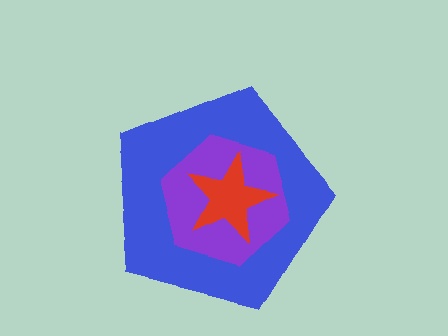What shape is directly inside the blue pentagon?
The purple hexagon.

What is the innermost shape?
The red star.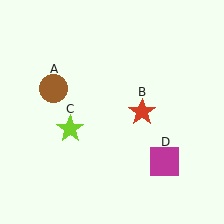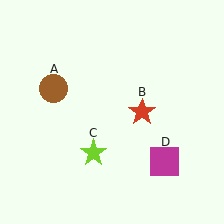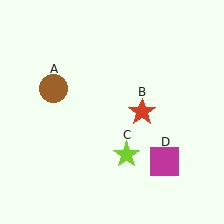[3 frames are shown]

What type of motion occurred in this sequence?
The lime star (object C) rotated counterclockwise around the center of the scene.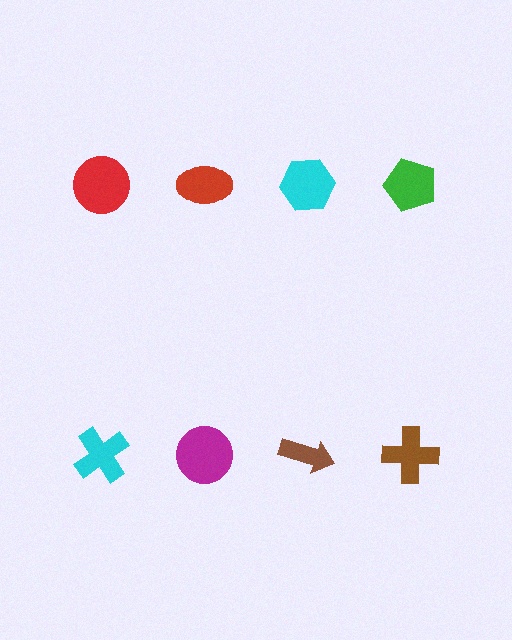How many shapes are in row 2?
4 shapes.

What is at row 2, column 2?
A magenta circle.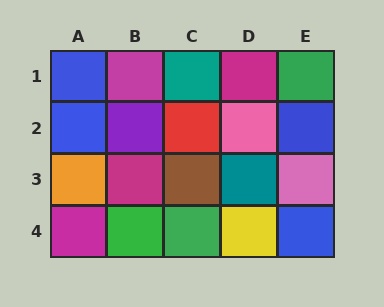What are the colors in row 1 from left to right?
Blue, magenta, teal, magenta, green.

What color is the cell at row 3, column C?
Brown.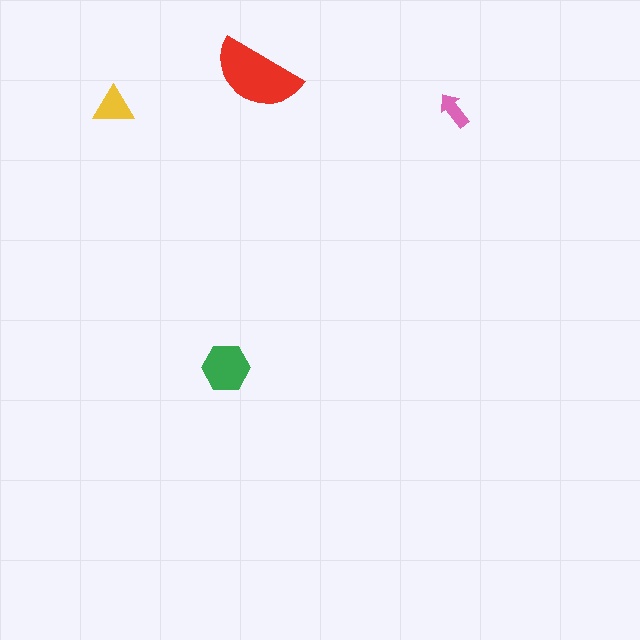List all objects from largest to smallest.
The red semicircle, the green hexagon, the yellow triangle, the pink arrow.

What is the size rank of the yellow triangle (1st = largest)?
3rd.